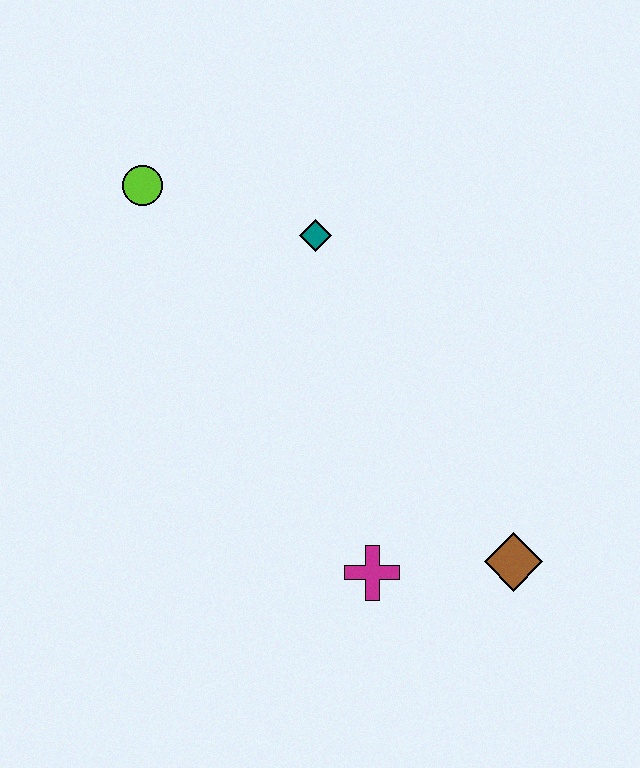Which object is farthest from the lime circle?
The brown diamond is farthest from the lime circle.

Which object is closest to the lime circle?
The teal diamond is closest to the lime circle.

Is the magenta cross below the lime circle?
Yes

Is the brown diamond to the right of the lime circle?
Yes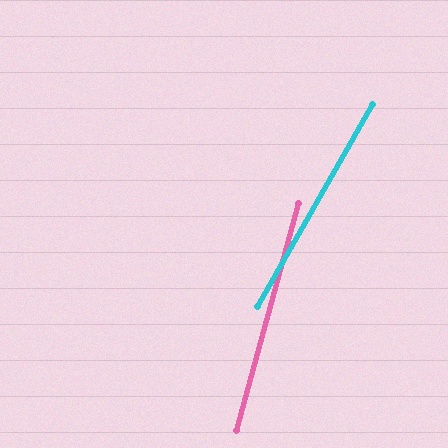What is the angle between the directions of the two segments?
Approximately 14 degrees.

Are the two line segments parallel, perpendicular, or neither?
Neither parallel nor perpendicular — they differ by about 14°.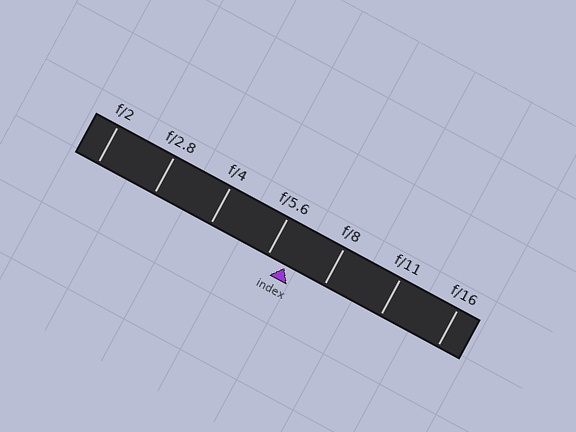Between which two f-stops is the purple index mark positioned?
The index mark is between f/5.6 and f/8.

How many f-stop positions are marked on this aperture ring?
There are 7 f-stop positions marked.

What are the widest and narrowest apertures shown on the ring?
The widest aperture shown is f/2 and the narrowest is f/16.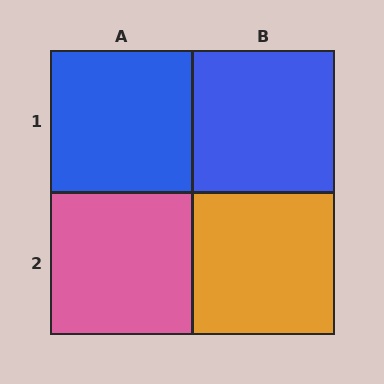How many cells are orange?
1 cell is orange.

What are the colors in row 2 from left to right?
Pink, orange.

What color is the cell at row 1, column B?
Blue.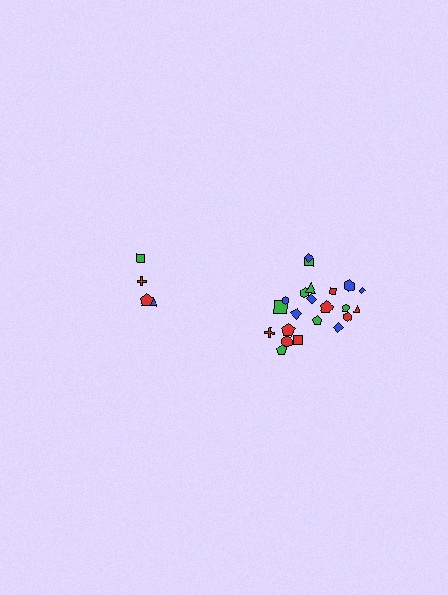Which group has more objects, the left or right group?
The right group.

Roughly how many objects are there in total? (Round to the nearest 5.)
Roughly 25 objects in total.